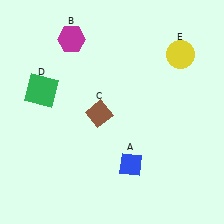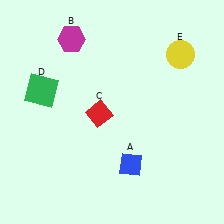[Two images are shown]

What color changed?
The diamond (C) changed from brown in Image 1 to red in Image 2.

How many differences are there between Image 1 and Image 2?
There is 1 difference between the two images.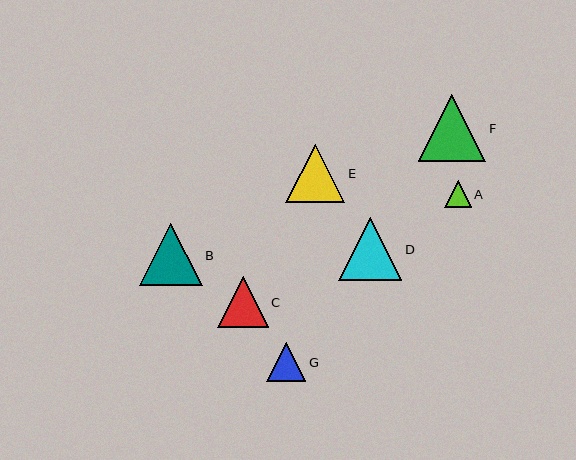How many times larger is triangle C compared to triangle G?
Triangle C is approximately 1.3 times the size of triangle G.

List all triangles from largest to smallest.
From largest to smallest: F, D, B, E, C, G, A.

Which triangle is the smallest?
Triangle A is the smallest with a size of approximately 26 pixels.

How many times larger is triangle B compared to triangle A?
Triangle B is approximately 2.4 times the size of triangle A.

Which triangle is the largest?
Triangle F is the largest with a size of approximately 68 pixels.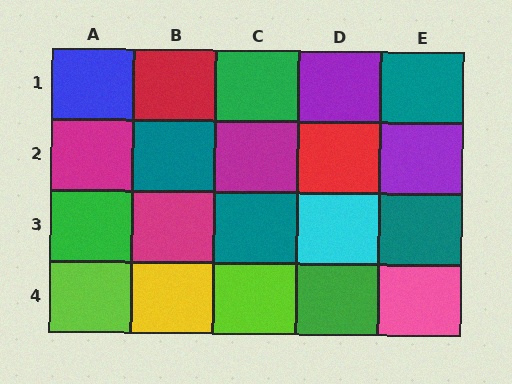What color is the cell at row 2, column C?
Magenta.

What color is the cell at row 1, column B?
Red.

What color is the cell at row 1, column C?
Green.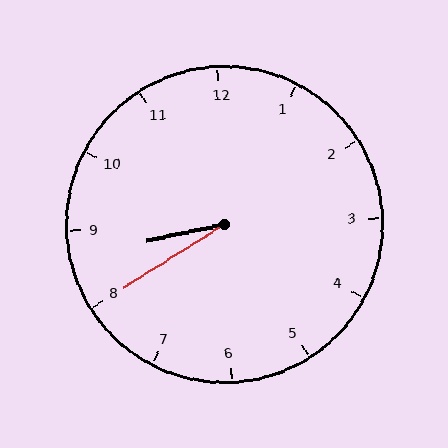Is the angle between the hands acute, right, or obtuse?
It is acute.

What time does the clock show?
8:40.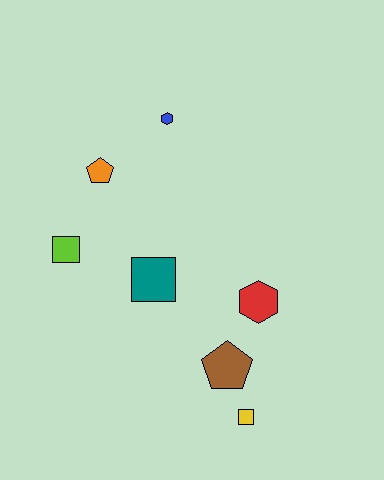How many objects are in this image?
There are 7 objects.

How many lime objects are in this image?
There is 1 lime object.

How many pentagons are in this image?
There are 2 pentagons.